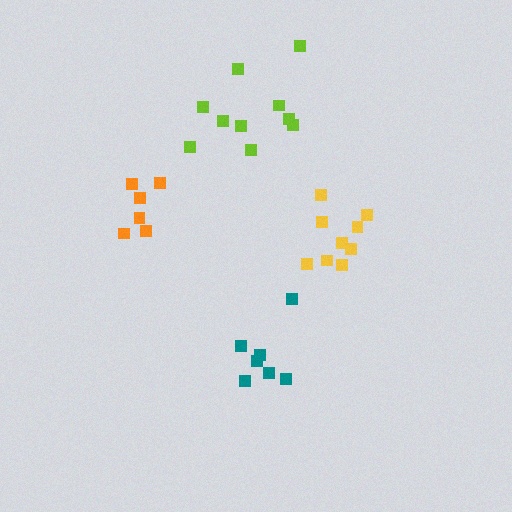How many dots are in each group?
Group 1: 6 dots, Group 2: 9 dots, Group 3: 10 dots, Group 4: 7 dots (32 total).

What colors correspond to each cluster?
The clusters are colored: orange, yellow, lime, teal.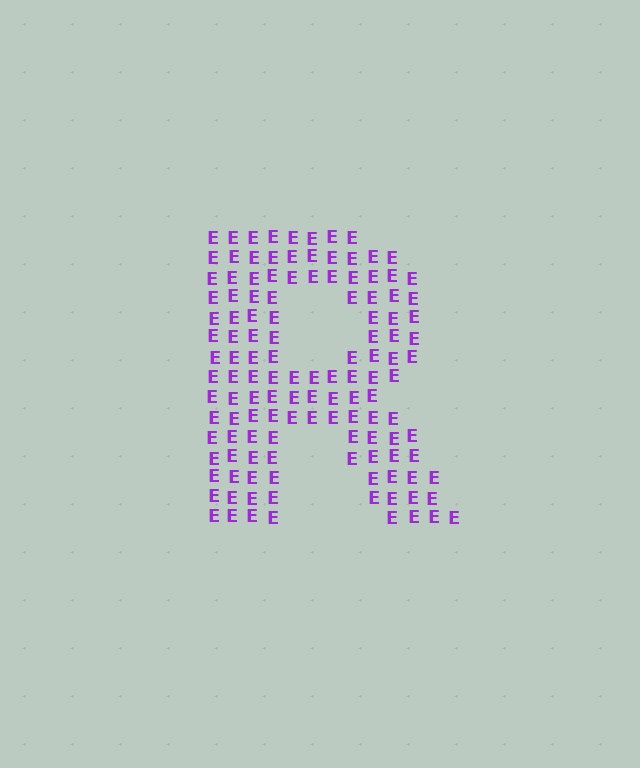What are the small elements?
The small elements are letter E's.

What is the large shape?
The large shape is the letter R.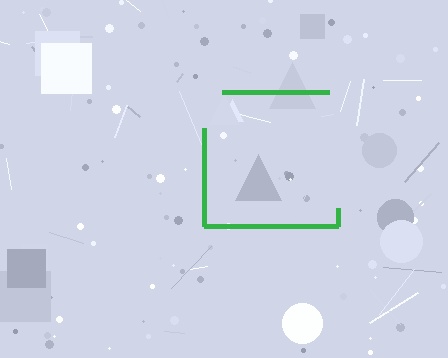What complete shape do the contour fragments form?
The contour fragments form a square.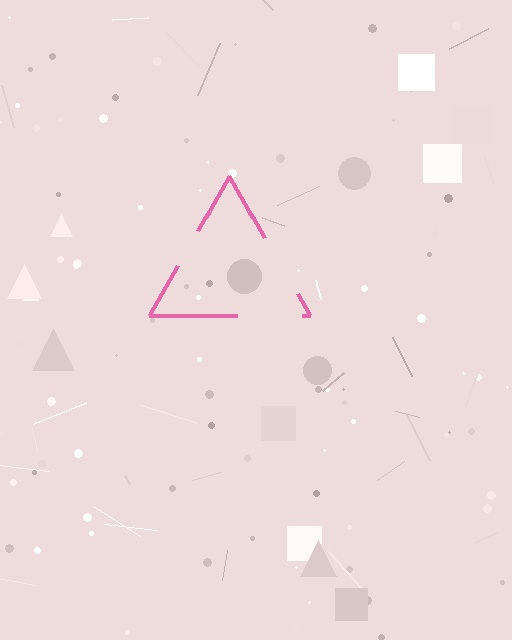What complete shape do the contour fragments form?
The contour fragments form a triangle.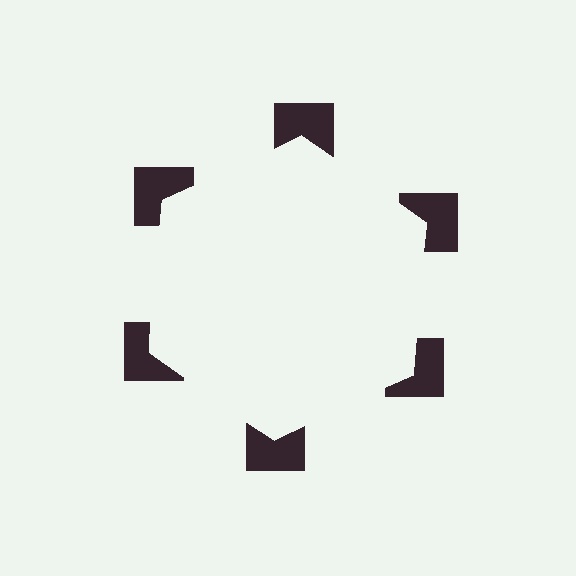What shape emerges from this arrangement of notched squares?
An illusory hexagon — its edges are inferred from the aligned wedge cuts in the notched squares, not physically drawn.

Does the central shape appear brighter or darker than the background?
It typically appears slightly brighter than the background, even though no actual brightness change is drawn.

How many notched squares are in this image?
There are 6 — one at each vertex of the illusory hexagon.